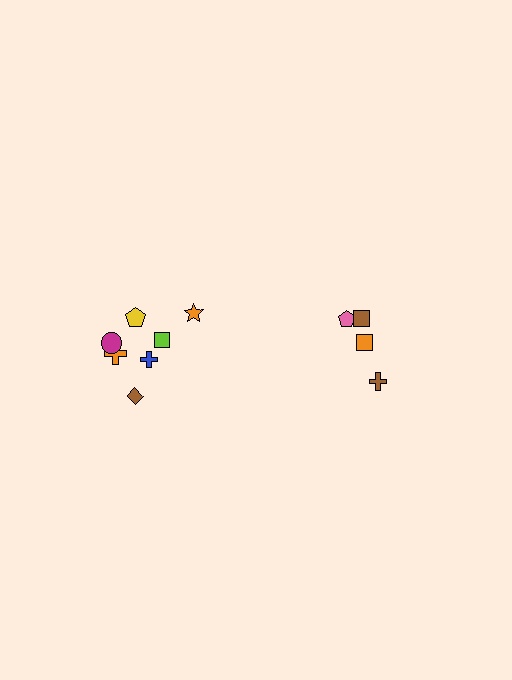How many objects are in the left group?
There are 7 objects.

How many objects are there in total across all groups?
There are 11 objects.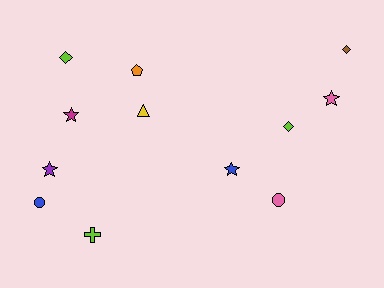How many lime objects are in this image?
There are 3 lime objects.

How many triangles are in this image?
There is 1 triangle.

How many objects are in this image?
There are 12 objects.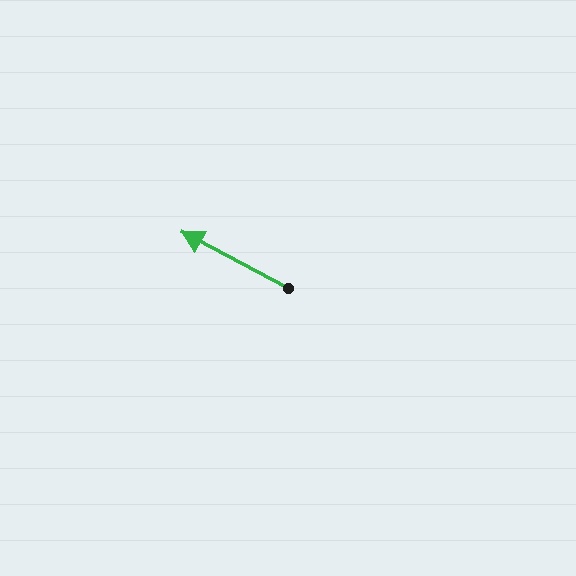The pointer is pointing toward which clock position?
Roughly 10 o'clock.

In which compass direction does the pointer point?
Northwest.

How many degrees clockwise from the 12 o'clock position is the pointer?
Approximately 298 degrees.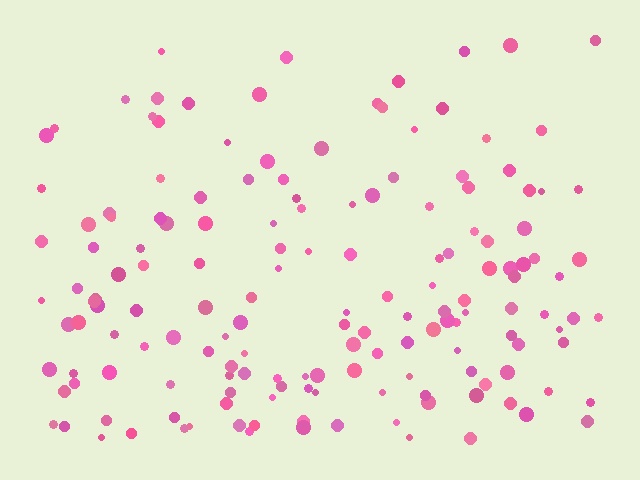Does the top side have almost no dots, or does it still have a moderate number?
Still a moderate number, just noticeably fewer than the bottom.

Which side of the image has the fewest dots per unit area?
The top.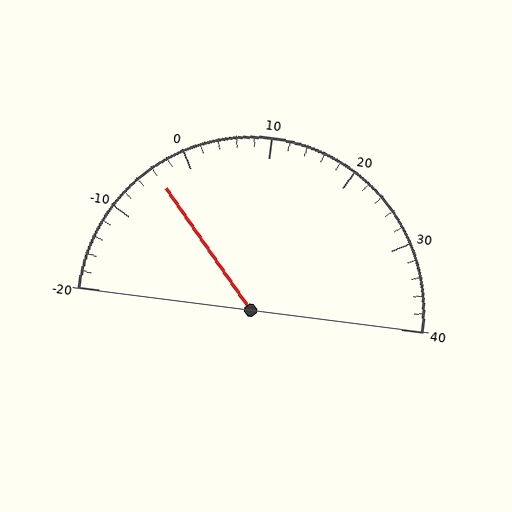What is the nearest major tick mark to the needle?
The nearest major tick mark is 0.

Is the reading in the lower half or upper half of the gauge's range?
The reading is in the lower half of the range (-20 to 40).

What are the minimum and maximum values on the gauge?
The gauge ranges from -20 to 40.